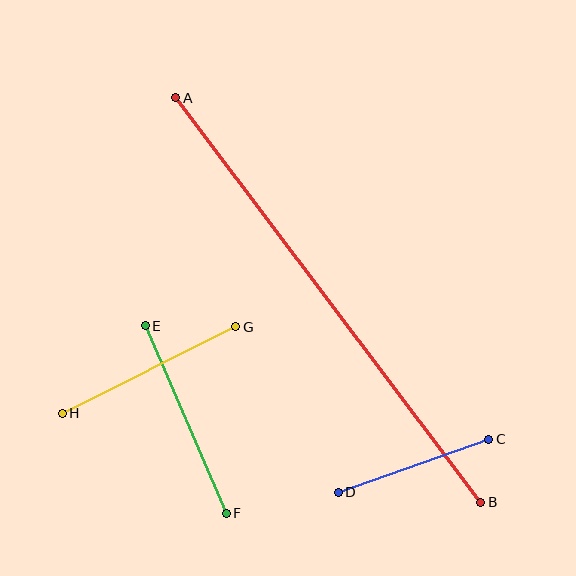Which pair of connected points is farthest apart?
Points A and B are farthest apart.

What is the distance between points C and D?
The distance is approximately 160 pixels.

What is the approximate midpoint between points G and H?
The midpoint is at approximately (149, 370) pixels.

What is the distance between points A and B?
The distance is approximately 506 pixels.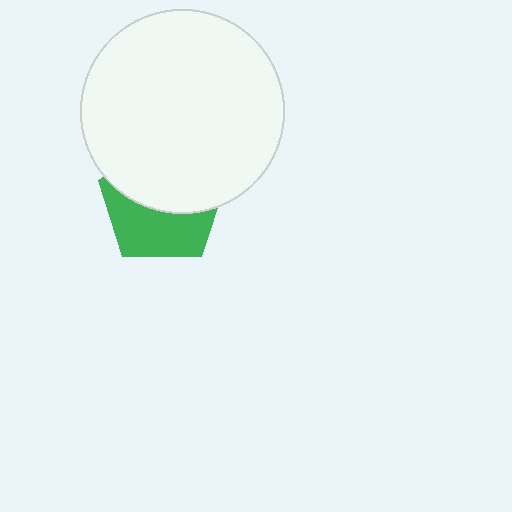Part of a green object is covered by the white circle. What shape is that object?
It is a pentagon.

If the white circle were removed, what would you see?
You would see the complete green pentagon.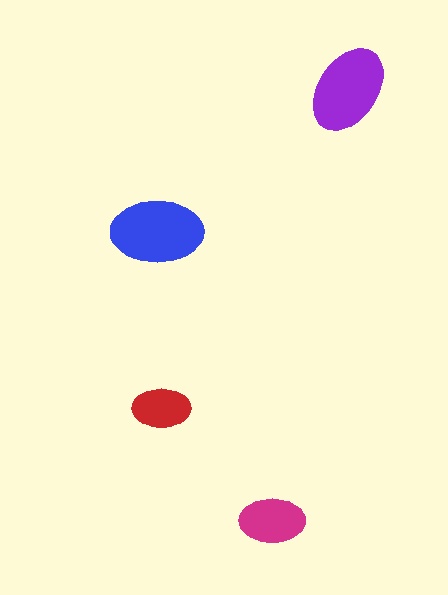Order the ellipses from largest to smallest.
the blue one, the purple one, the magenta one, the red one.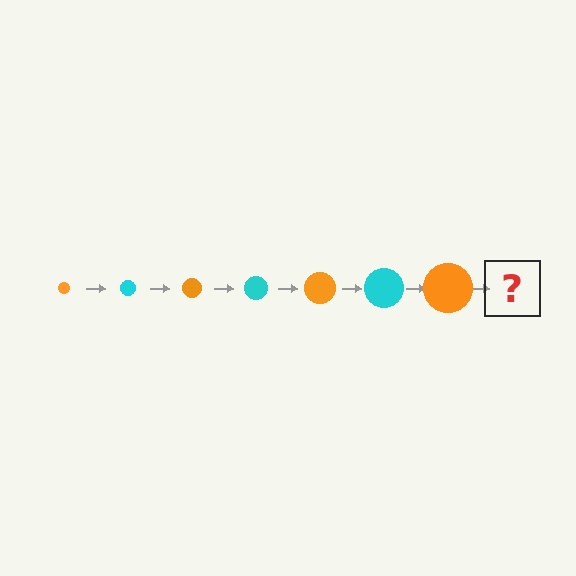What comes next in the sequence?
The next element should be a cyan circle, larger than the previous one.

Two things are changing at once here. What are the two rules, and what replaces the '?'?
The two rules are that the circle grows larger each step and the color cycles through orange and cyan. The '?' should be a cyan circle, larger than the previous one.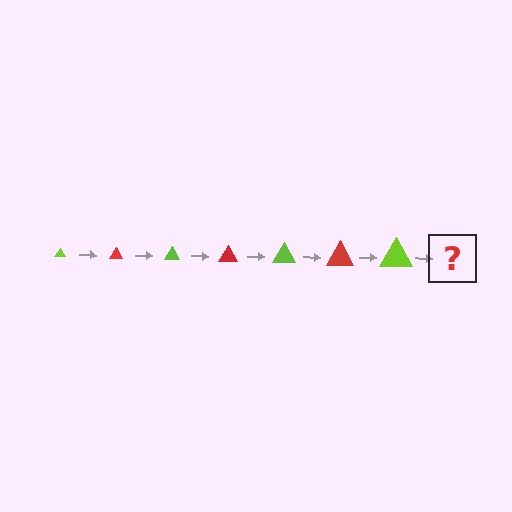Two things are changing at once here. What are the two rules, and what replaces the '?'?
The two rules are that the triangle grows larger each step and the color cycles through lime and red. The '?' should be a red triangle, larger than the previous one.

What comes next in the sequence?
The next element should be a red triangle, larger than the previous one.